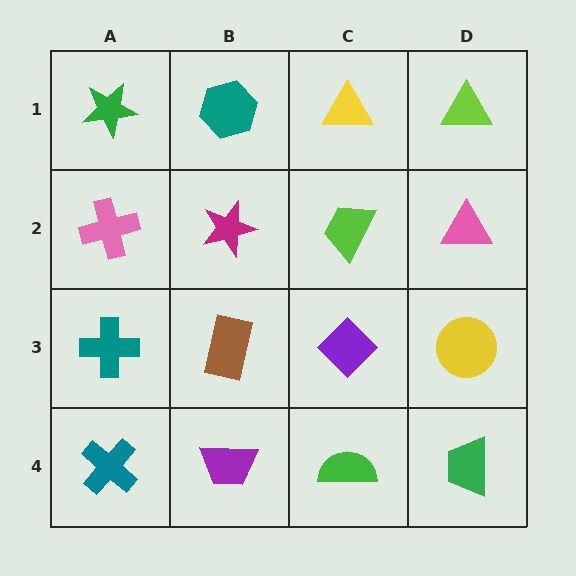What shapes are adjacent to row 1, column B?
A magenta star (row 2, column B), a green star (row 1, column A), a yellow triangle (row 1, column C).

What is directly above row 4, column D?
A yellow circle.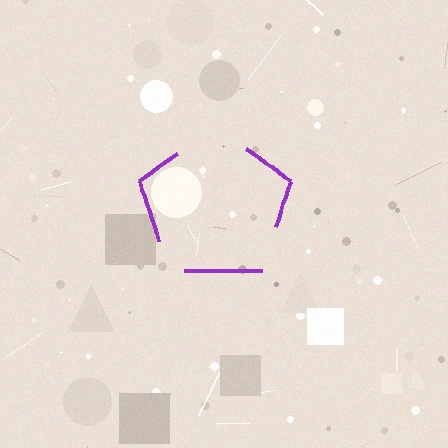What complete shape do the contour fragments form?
The contour fragments form a pentagon.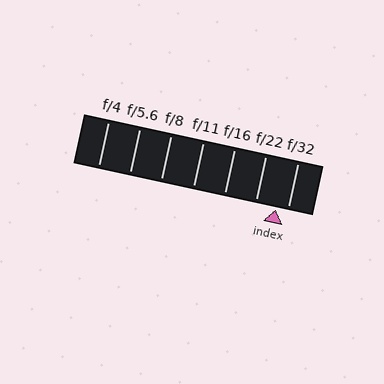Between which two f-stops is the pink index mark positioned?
The index mark is between f/22 and f/32.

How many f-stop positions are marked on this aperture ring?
There are 7 f-stop positions marked.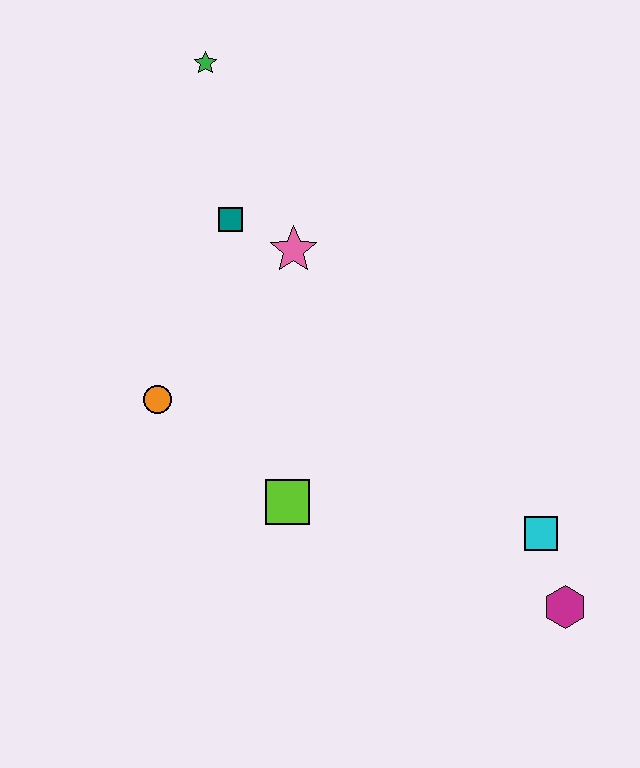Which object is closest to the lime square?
The orange circle is closest to the lime square.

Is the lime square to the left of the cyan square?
Yes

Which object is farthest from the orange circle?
The magenta hexagon is farthest from the orange circle.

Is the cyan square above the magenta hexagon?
Yes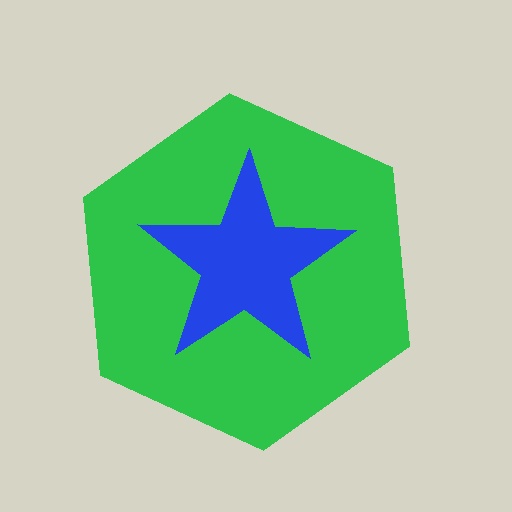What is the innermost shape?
The blue star.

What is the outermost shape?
The green hexagon.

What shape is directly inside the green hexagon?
The blue star.